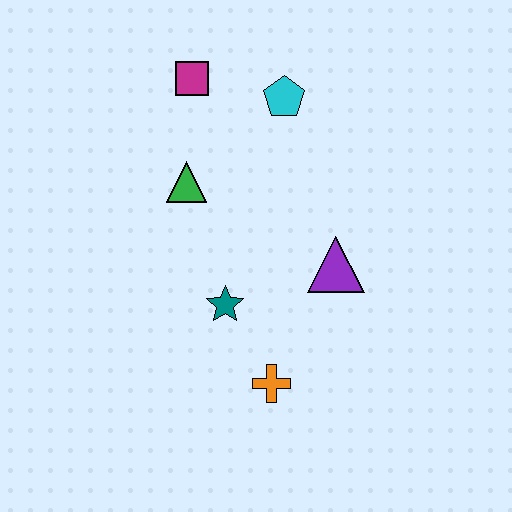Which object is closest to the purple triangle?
The teal star is closest to the purple triangle.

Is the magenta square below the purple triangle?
No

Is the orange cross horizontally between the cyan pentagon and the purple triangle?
No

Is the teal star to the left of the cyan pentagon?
Yes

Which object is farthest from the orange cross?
The magenta square is farthest from the orange cross.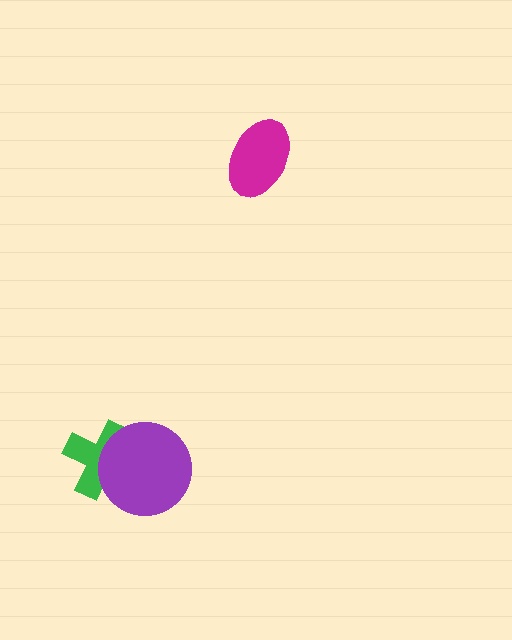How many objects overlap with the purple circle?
1 object overlaps with the purple circle.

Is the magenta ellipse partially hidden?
No, no other shape covers it.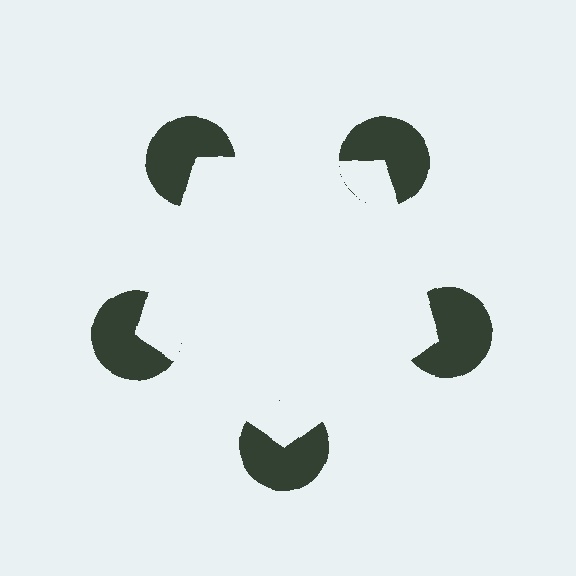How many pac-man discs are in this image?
There are 5 — one at each vertex of the illusory pentagon.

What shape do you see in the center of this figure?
An illusory pentagon — its edges are inferred from the aligned wedge cuts in the pac-man discs, not physically drawn.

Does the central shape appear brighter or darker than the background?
It typically appears slightly brighter than the background, even though no actual brightness change is drawn.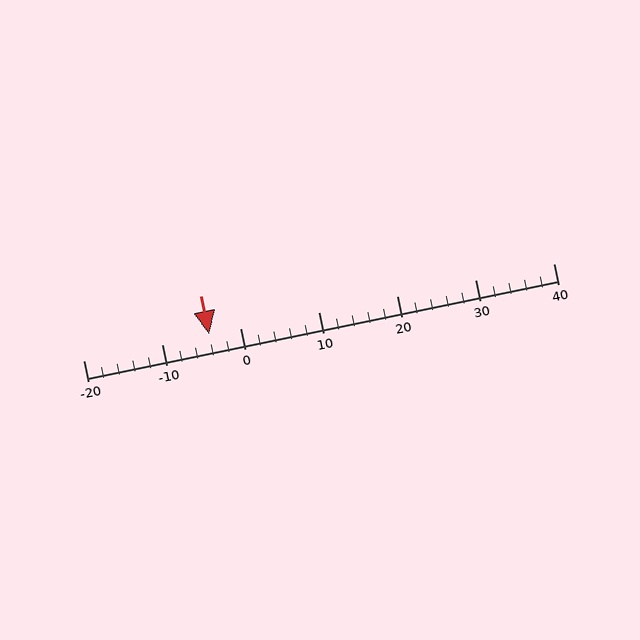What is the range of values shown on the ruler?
The ruler shows values from -20 to 40.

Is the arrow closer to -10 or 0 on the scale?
The arrow is closer to 0.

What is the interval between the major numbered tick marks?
The major tick marks are spaced 10 units apart.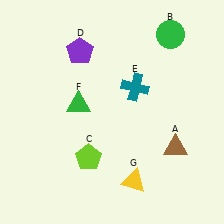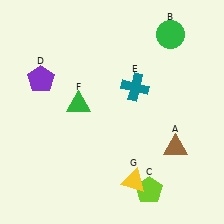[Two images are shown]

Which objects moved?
The objects that moved are: the lime pentagon (C), the purple pentagon (D).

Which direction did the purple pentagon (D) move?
The purple pentagon (D) moved left.